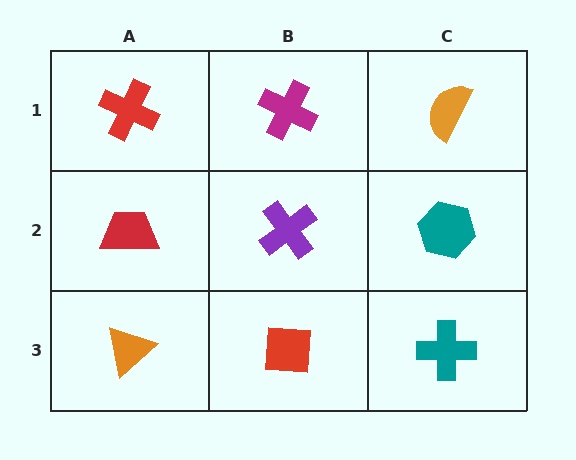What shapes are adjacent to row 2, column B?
A magenta cross (row 1, column B), a red square (row 3, column B), a red trapezoid (row 2, column A), a teal hexagon (row 2, column C).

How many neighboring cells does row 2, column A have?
3.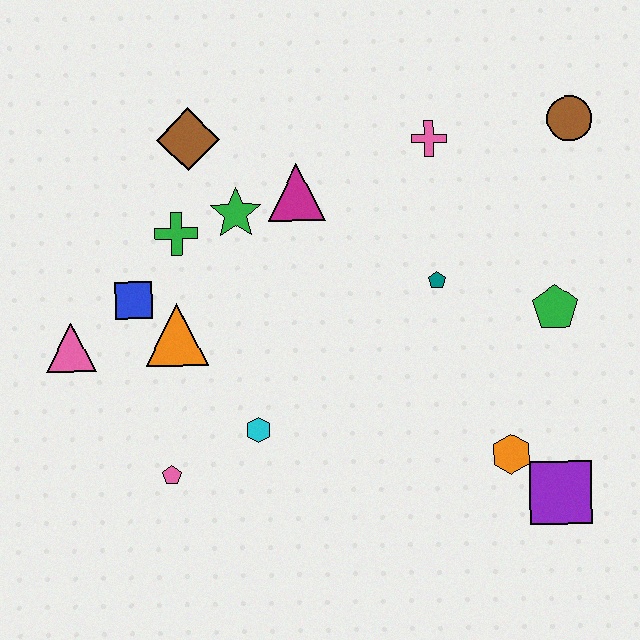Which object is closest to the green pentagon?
The teal pentagon is closest to the green pentagon.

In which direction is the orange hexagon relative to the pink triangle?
The orange hexagon is to the right of the pink triangle.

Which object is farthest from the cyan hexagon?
The brown circle is farthest from the cyan hexagon.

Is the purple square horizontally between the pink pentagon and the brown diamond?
No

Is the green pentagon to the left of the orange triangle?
No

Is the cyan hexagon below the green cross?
Yes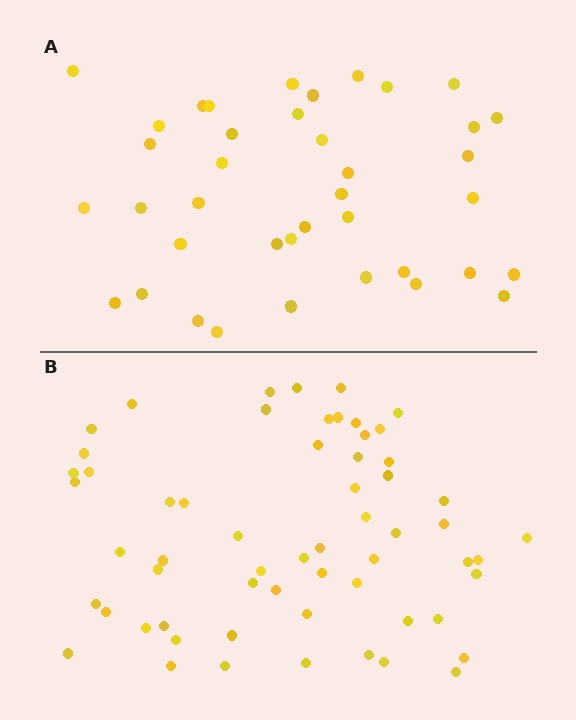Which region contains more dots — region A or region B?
Region B (the bottom region) has more dots.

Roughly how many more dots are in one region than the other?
Region B has approximately 20 more dots than region A.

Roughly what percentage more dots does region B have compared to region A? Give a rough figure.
About 55% more.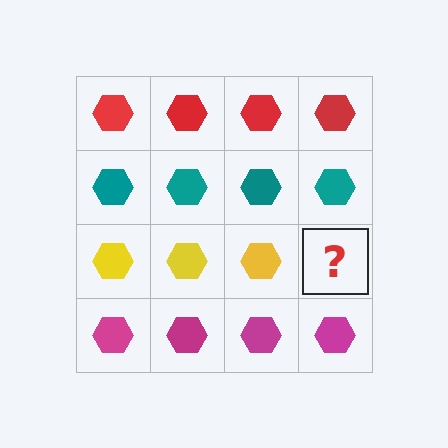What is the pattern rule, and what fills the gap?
The rule is that each row has a consistent color. The gap should be filled with a yellow hexagon.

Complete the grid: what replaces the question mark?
The question mark should be replaced with a yellow hexagon.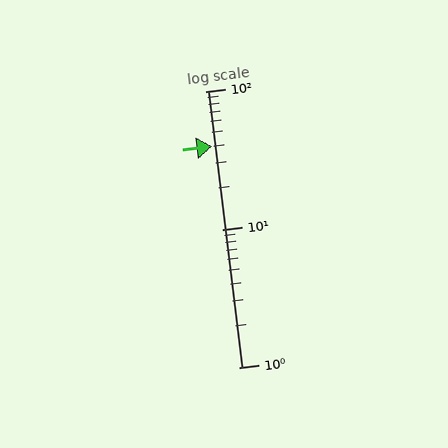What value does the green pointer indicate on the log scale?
The pointer indicates approximately 40.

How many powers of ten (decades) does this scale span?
The scale spans 2 decades, from 1 to 100.